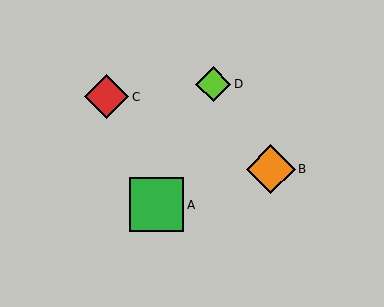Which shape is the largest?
The green square (labeled A) is the largest.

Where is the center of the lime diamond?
The center of the lime diamond is at (213, 84).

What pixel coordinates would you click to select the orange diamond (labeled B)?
Click at (271, 169) to select the orange diamond B.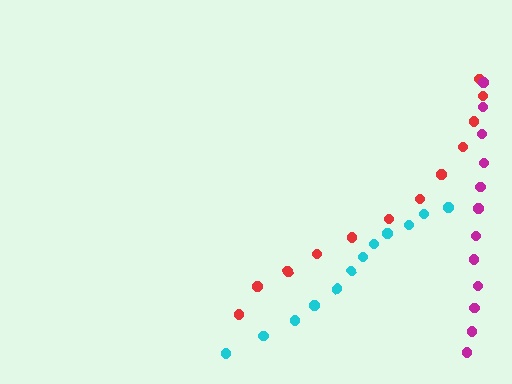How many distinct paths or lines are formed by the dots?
There are 3 distinct paths.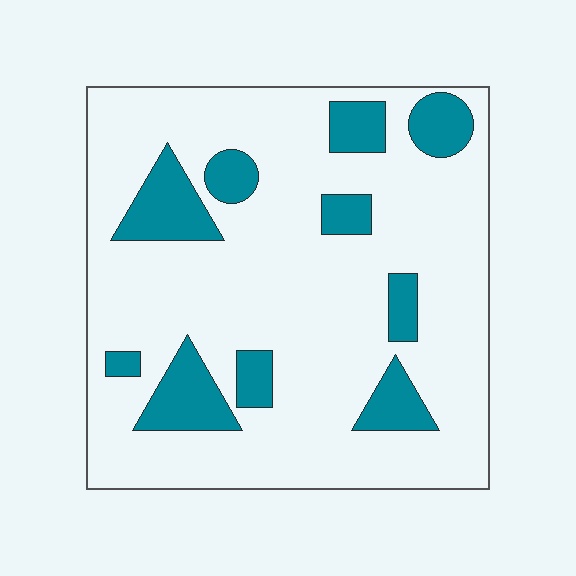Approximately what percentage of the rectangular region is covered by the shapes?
Approximately 20%.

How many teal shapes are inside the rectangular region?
10.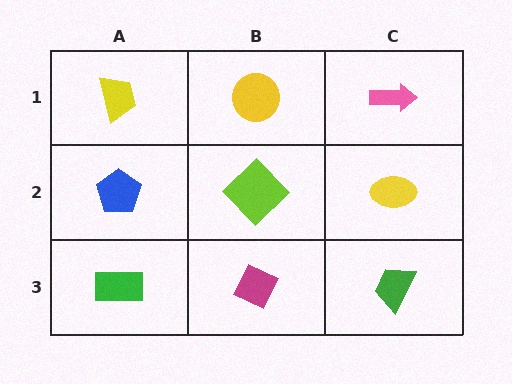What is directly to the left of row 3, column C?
A magenta diamond.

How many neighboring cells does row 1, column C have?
2.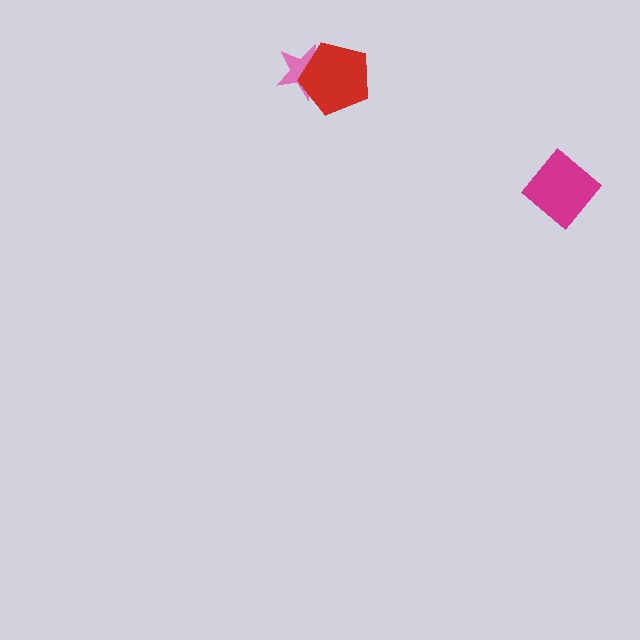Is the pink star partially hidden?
Yes, it is partially covered by another shape.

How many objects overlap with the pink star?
1 object overlaps with the pink star.